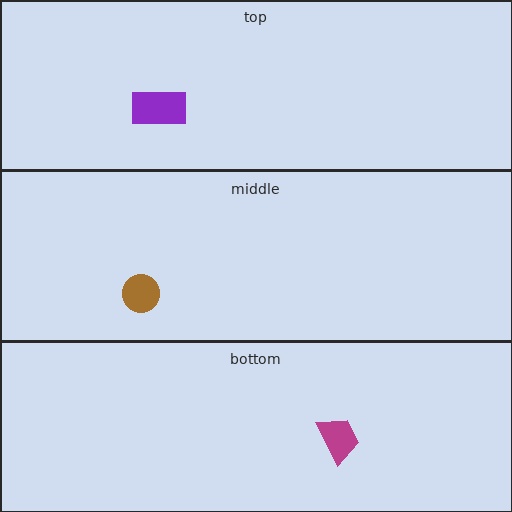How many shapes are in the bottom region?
1.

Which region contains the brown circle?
The middle region.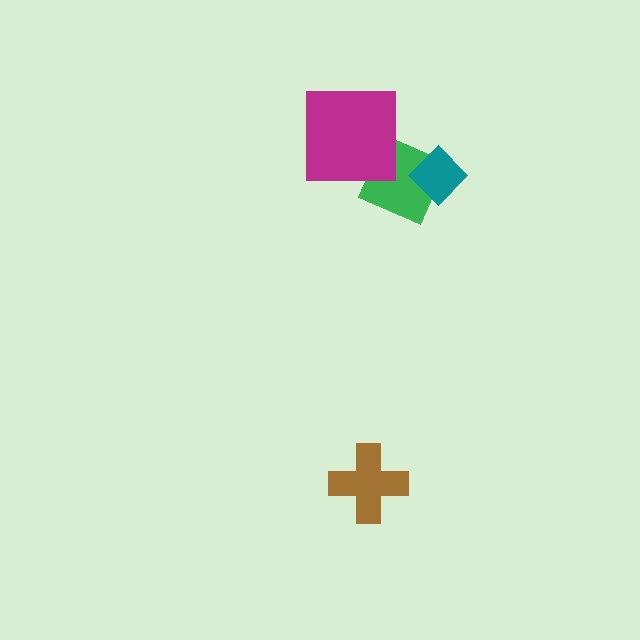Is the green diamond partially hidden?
Yes, it is partially covered by another shape.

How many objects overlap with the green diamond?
2 objects overlap with the green diamond.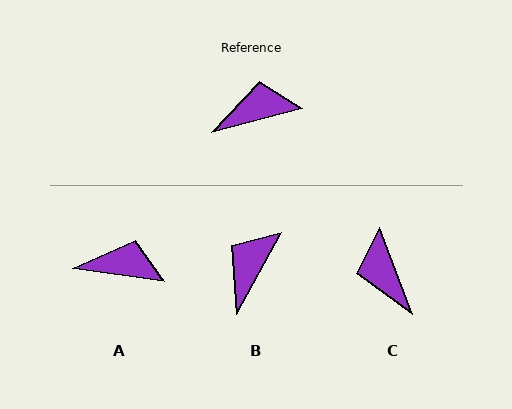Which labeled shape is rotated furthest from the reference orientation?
C, about 96 degrees away.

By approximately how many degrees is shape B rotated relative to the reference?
Approximately 47 degrees counter-clockwise.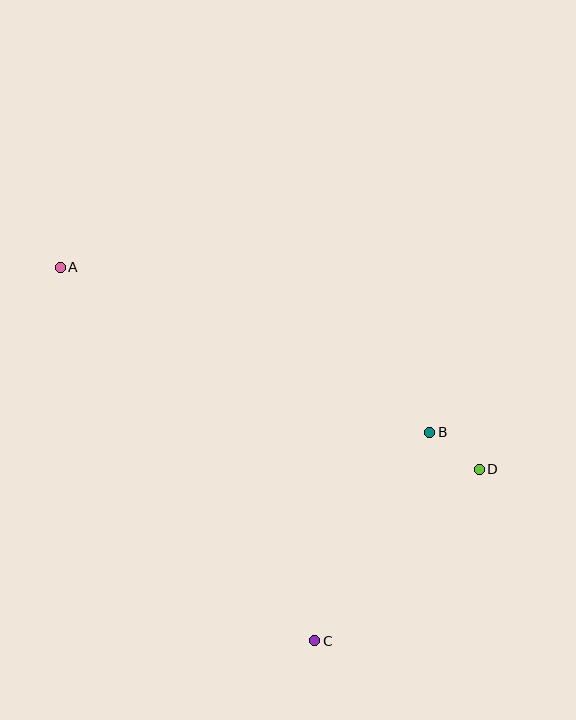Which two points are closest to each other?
Points B and D are closest to each other.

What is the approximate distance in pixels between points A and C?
The distance between A and C is approximately 452 pixels.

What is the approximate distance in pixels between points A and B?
The distance between A and B is approximately 405 pixels.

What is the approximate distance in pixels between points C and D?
The distance between C and D is approximately 238 pixels.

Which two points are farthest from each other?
Points A and D are farthest from each other.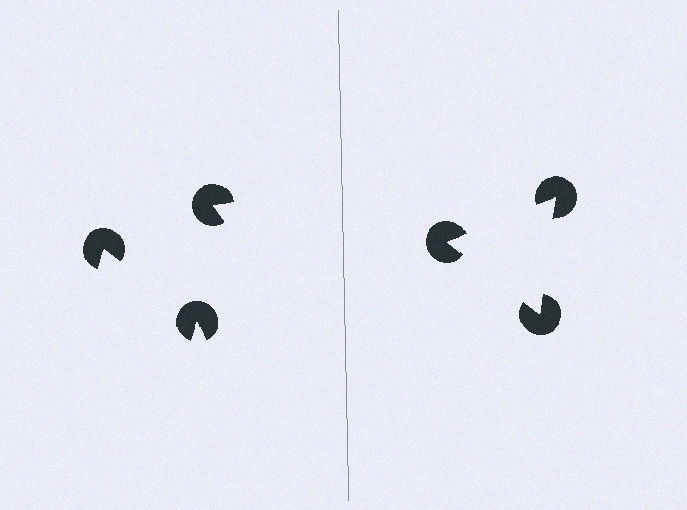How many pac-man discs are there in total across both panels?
6 — 3 on each side.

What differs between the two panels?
The pac-man discs are positioned identically on both sides; only the wedge orientations differ. On the right they align to a triangle; on the left they are misaligned.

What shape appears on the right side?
An illusory triangle.